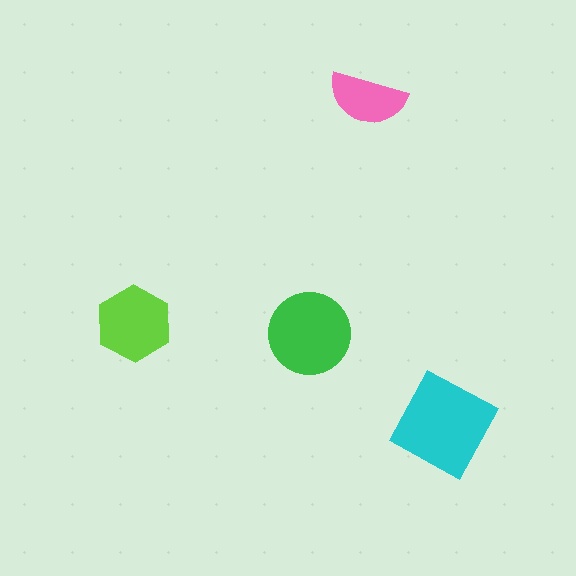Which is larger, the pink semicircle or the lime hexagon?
The lime hexagon.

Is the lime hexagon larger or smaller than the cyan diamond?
Smaller.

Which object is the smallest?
The pink semicircle.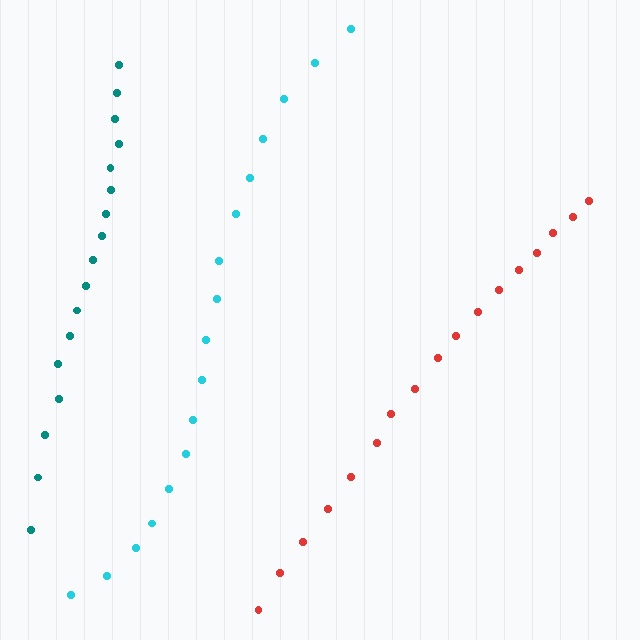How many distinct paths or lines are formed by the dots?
There are 3 distinct paths.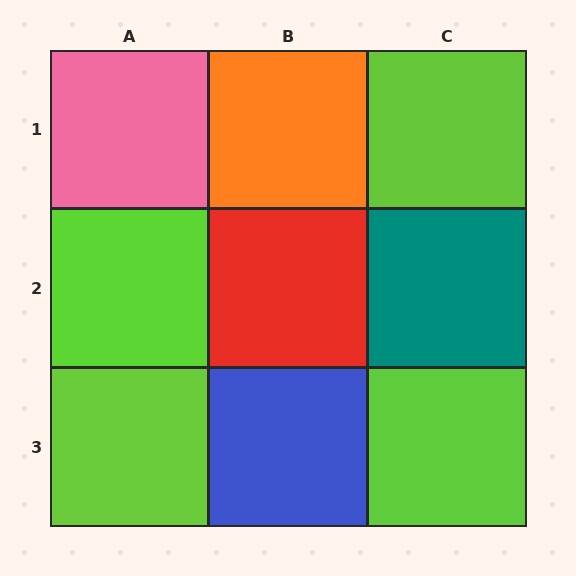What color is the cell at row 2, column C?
Teal.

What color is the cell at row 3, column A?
Lime.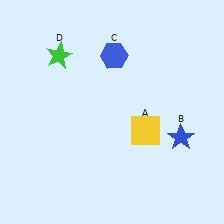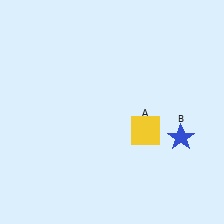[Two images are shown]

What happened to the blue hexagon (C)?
The blue hexagon (C) was removed in Image 2. It was in the top-right area of Image 1.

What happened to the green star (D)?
The green star (D) was removed in Image 2. It was in the top-left area of Image 1.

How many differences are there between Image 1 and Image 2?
There are 2 differences between the two images.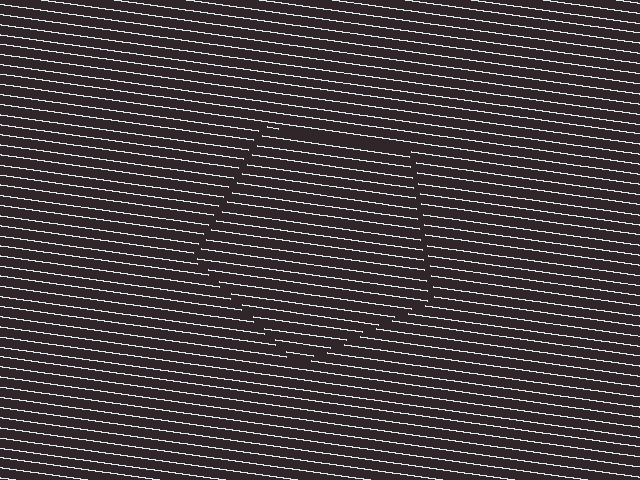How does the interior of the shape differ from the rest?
The interior of the shape contains the same grating, shifted by half a period — the contour is defined by the phase discontinuity where line-ends from the inner and outer gratings abut.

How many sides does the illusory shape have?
5 sides — the line-ends trace a pentagon.